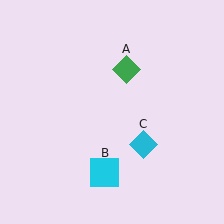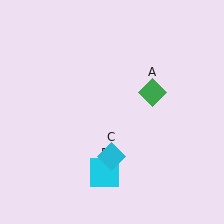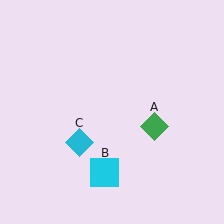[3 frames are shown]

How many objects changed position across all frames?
2 objects changed position: green diamond (object A), cyan diamond (object C).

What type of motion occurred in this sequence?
The green diamond (object A), cyan diamond (object C) rotated clockwise around the center of the scene.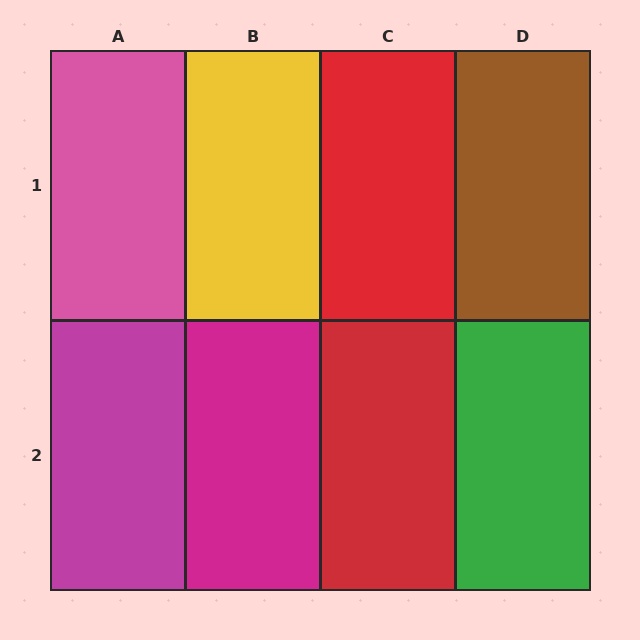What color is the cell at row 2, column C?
Red.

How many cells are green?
1 cell is green.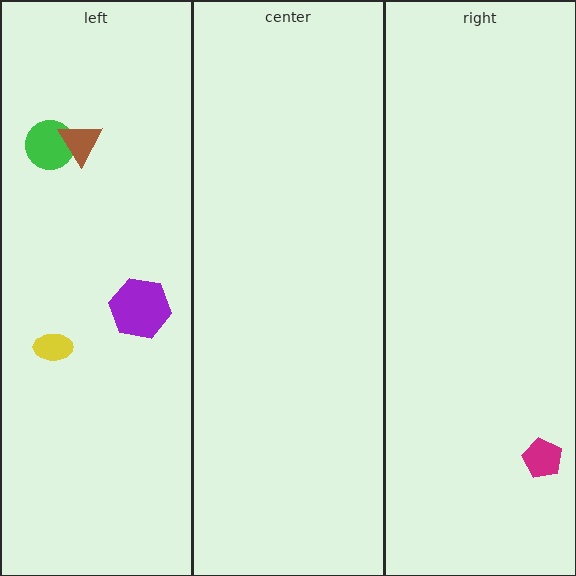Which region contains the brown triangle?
The left region.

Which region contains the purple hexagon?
The left region.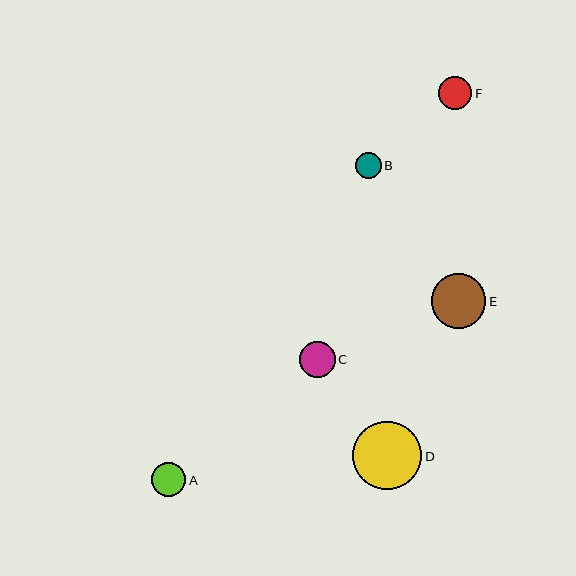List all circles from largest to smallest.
From largest to smallest: D, E, C, A, F, B.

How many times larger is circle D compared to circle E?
Circle D is approximately 1.3 times the size of circle E.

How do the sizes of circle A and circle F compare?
Circle A and circle F are approximately the same size.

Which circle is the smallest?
Circle B is the smallest with a size of approximately 26 pixels.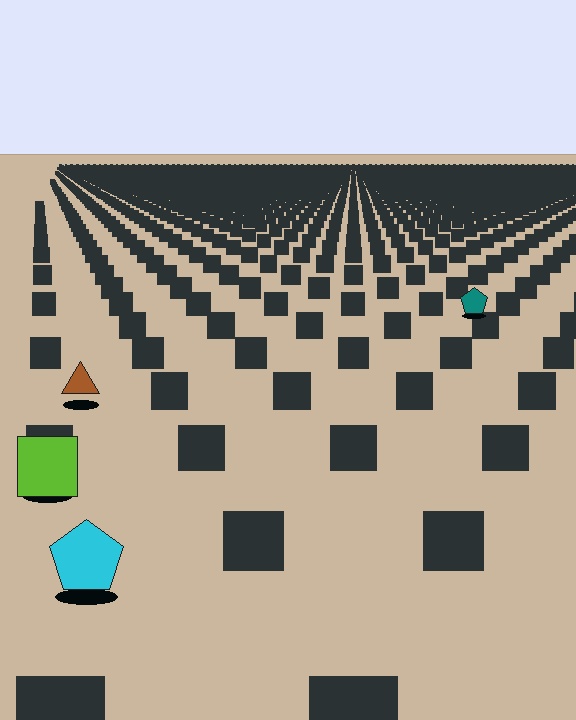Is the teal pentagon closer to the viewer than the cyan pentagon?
No. The cyan pentagon is closer — you can tell from the texture gradient: the ground texture is coarser near it.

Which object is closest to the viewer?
The cyan pentagon is closest. The texture marks near it are larger and more spread out.